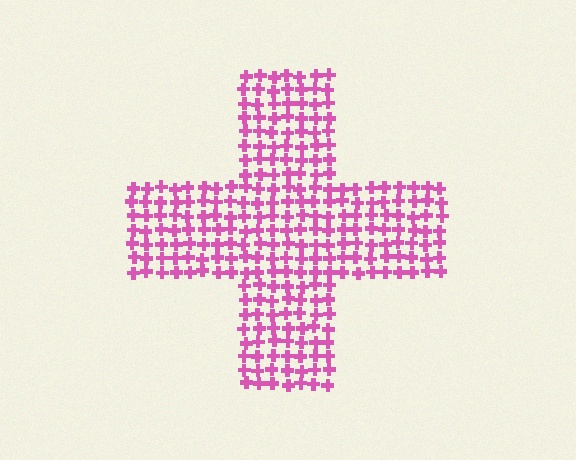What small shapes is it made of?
It is made of small crosses.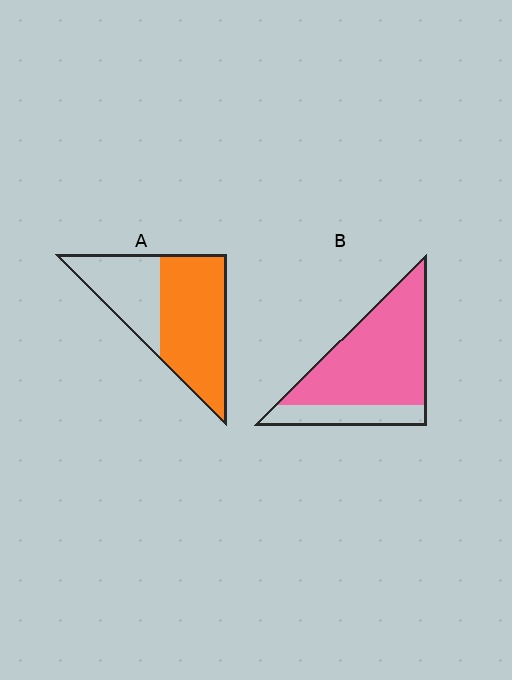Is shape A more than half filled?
Yes.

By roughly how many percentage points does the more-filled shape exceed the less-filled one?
By roughly 15 percentage points (B over A).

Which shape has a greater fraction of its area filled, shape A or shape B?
Shape B.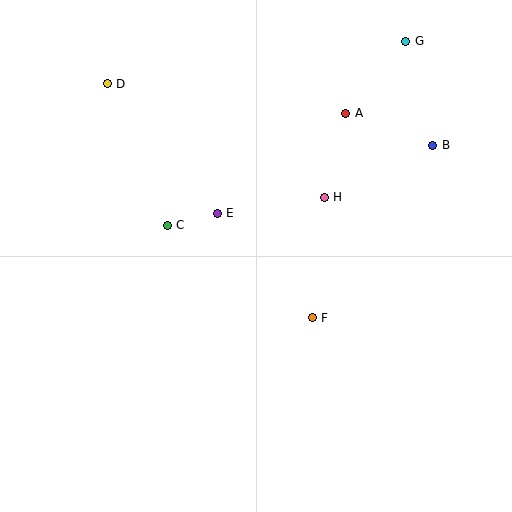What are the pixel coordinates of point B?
Point B is at (433, 145).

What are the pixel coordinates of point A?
Point A is at (346, 113).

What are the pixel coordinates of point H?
Point H is at (324, 197).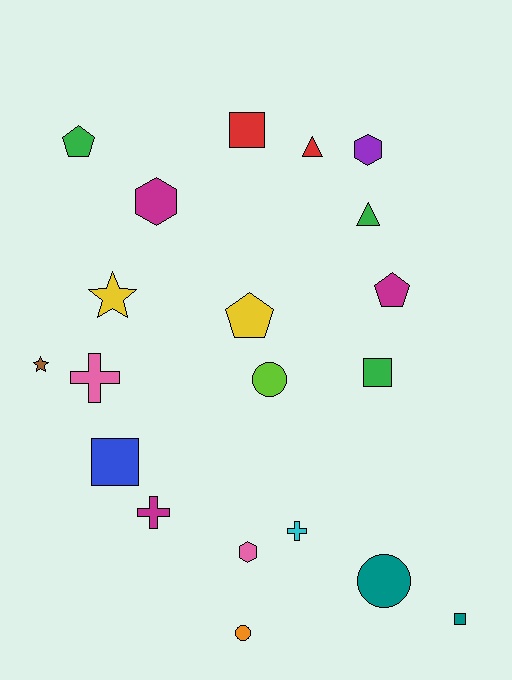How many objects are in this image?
There are 20 objects.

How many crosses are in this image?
There are 3 crosses.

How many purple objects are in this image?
There is 1 purple object.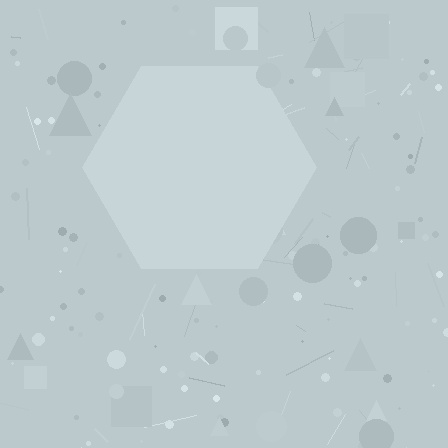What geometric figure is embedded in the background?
A hexagon is embedded in the background.